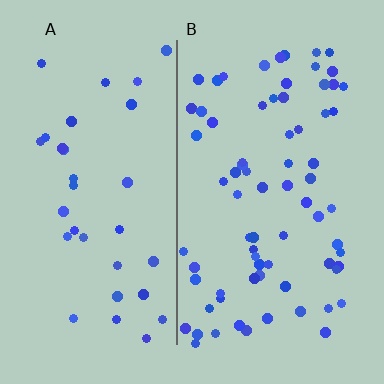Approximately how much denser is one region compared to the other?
Approximately 2.2× — region B over region A.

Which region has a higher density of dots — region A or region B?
B (the right).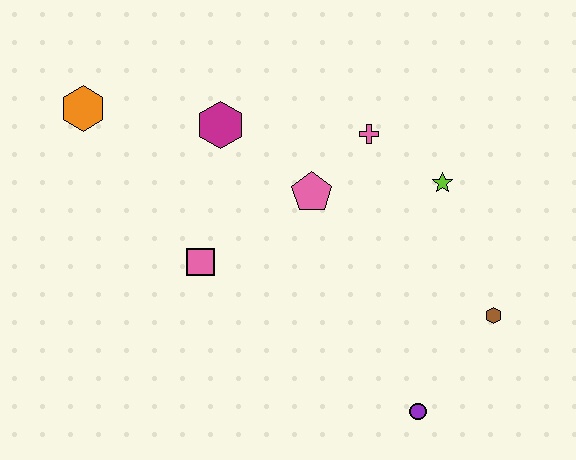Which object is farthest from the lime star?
The orange hexagon is farthest from the lime star.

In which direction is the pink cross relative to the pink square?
The pink cross is to the right of the pink square.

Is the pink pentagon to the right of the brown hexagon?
No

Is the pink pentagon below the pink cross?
Yes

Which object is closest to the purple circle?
The brown hexagon is closest to the purple circle.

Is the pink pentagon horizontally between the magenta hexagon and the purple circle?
Yes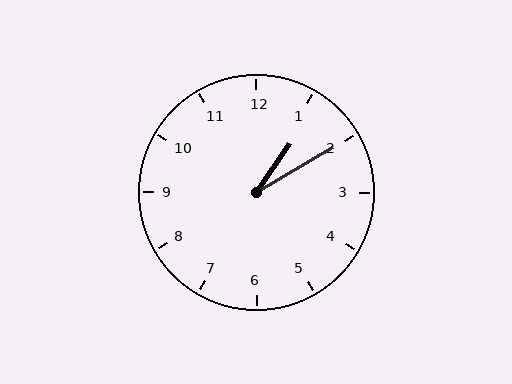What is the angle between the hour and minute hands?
Approximately 25 degrees.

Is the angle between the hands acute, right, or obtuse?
It is acute.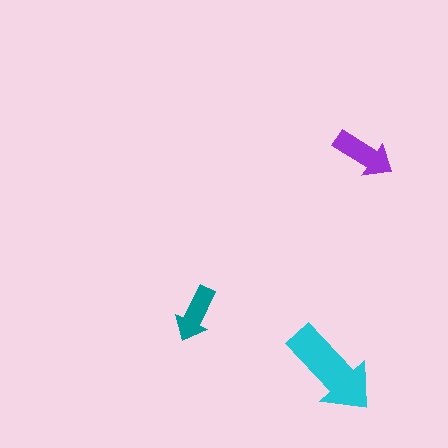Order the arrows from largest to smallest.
the cyan one, the purple one, the teal one.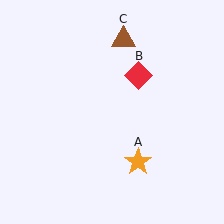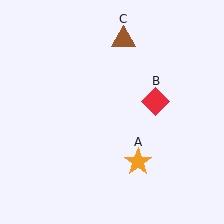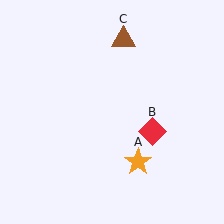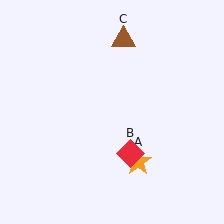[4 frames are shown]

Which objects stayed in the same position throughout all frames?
Orange star (object A) and brown triangle (object C) remained stationary.